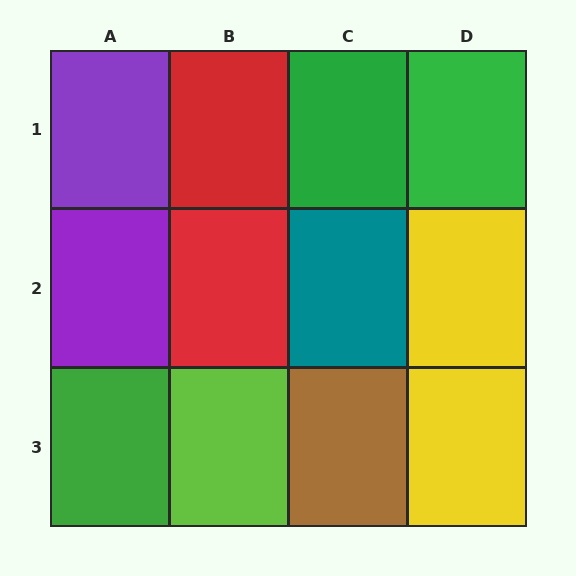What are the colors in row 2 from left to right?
Purple, red, teal, yellow.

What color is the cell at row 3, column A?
Green.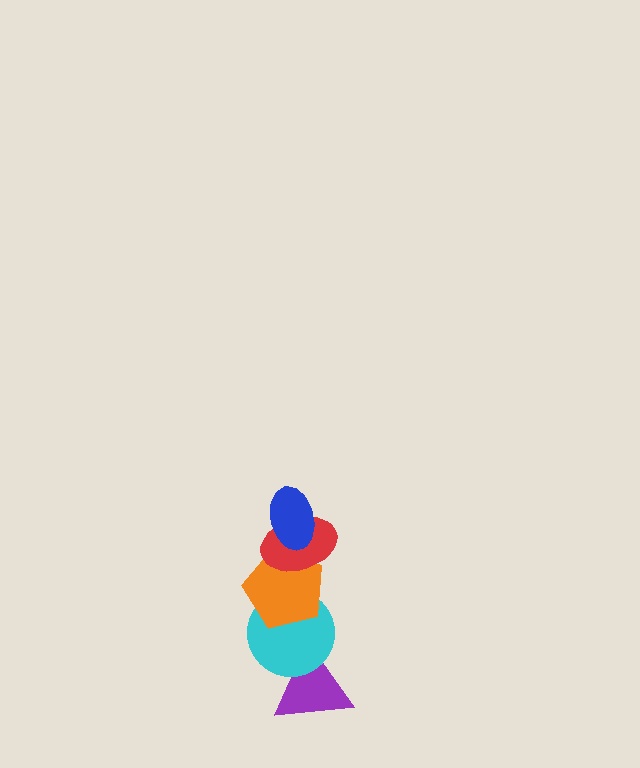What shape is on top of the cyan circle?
The orange pentagon is on top of the cyan circle.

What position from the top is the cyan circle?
The cyan circle is 4th from the top.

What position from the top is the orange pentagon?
The orange pentagon is 3rd from the top.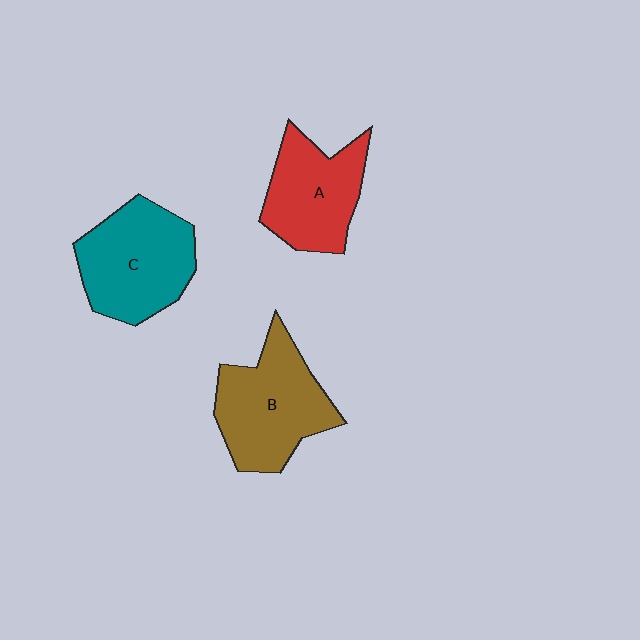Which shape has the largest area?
Shape B (brown).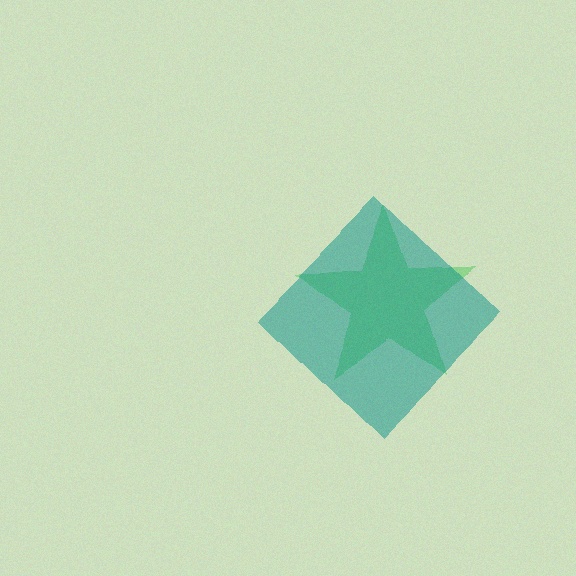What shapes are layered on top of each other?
The layered shapes are: a green star, a teal diamond.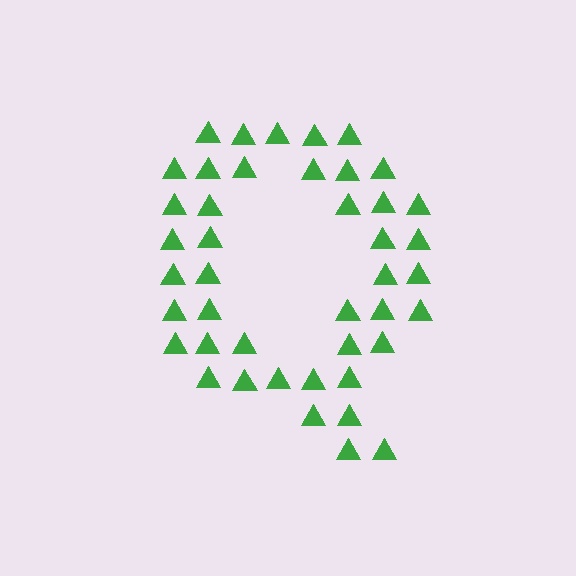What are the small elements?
The small elements are triangles.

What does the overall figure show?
The overall figure shows the letter Q.